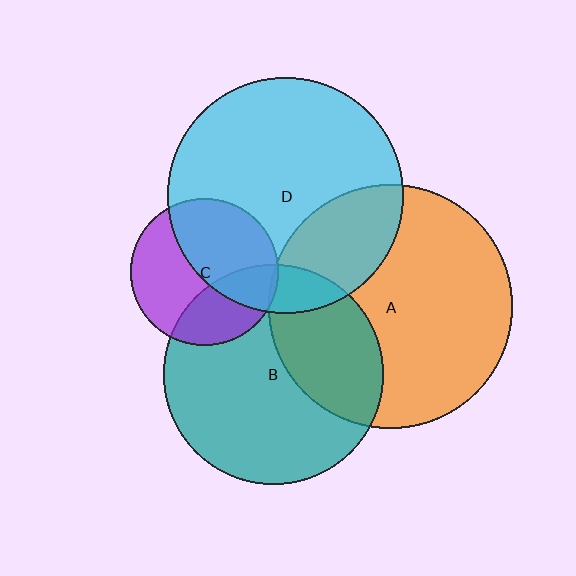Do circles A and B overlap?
Yes.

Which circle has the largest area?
Circle A (orange).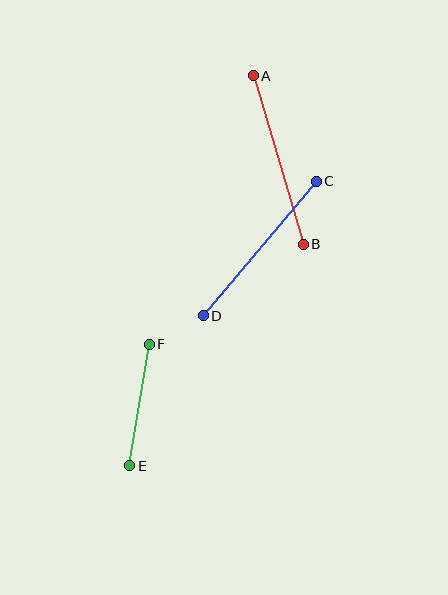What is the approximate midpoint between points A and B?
The midpoint is at approximately (278, 160) pixels.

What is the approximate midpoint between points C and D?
The midpoint is at approximately (260, 248) pixels.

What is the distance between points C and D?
The distance is approximately 176 pixels.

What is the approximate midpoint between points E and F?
The midpoint is at approximately (139, 405) pixels.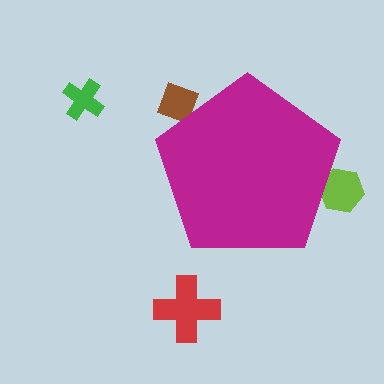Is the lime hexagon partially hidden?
Yes, the lime hexagon is partially hidden behind the magenta pentagon.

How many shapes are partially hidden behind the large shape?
2 shapes are partially hidden.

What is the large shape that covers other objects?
A magenta pentagon.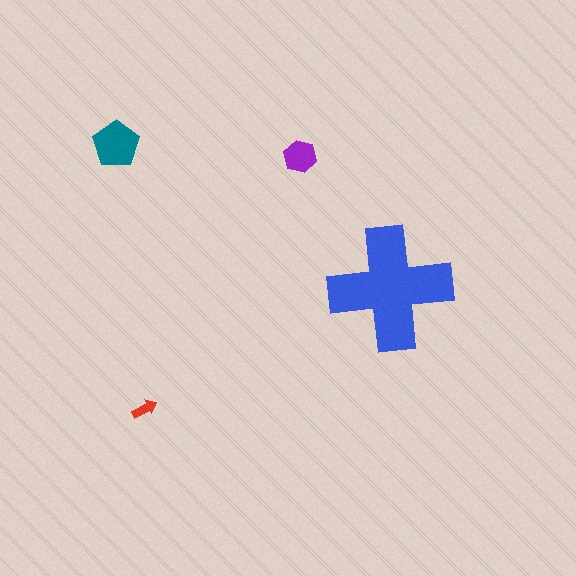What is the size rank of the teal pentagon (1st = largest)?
2nd.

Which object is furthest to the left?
The teal pentagon is leftmost.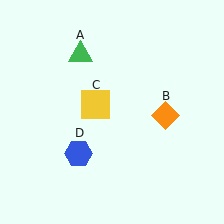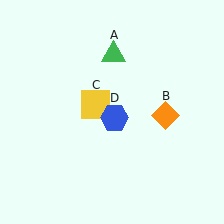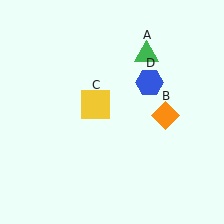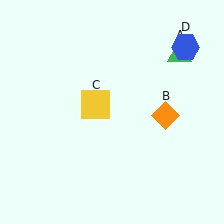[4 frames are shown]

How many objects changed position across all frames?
2 objects changed position: green triangle (object A), blue hexagon (object D).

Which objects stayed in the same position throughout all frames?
Orange diamond (object B) and yellow square (object C) remained stationary.